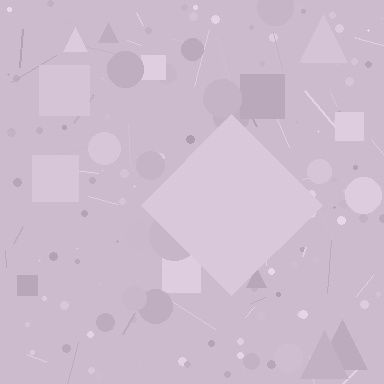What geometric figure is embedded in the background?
A diamond is embedded in the background.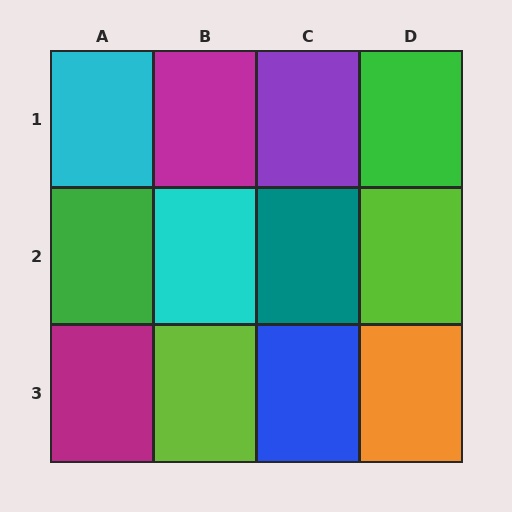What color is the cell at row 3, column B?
Lime.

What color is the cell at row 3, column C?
Blue.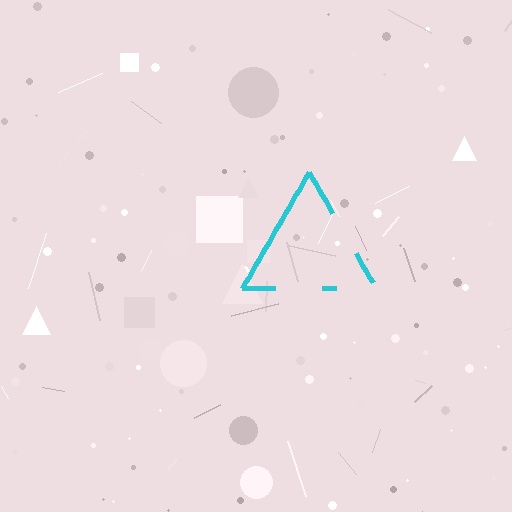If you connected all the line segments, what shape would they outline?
They would outline a triangle.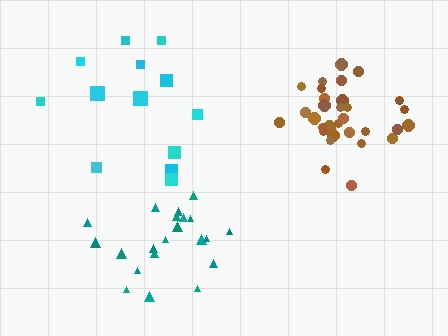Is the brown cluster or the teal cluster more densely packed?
Brown.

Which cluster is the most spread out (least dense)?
Cyan.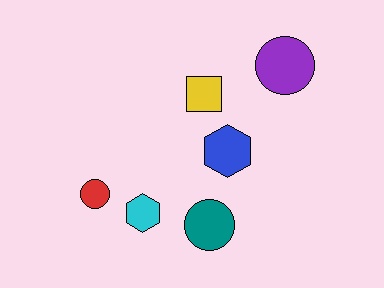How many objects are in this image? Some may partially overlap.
There are 6 objects.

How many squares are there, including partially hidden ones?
There is 1 square.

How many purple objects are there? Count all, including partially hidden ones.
There is 1 purple object.